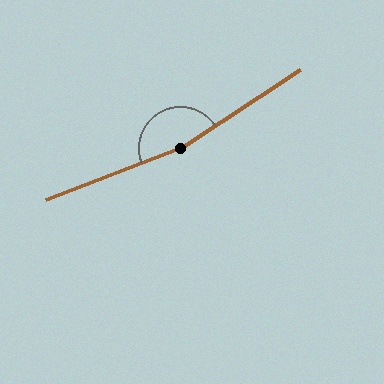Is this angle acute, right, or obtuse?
It is obtuse.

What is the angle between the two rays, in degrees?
Approximately 167 degrees.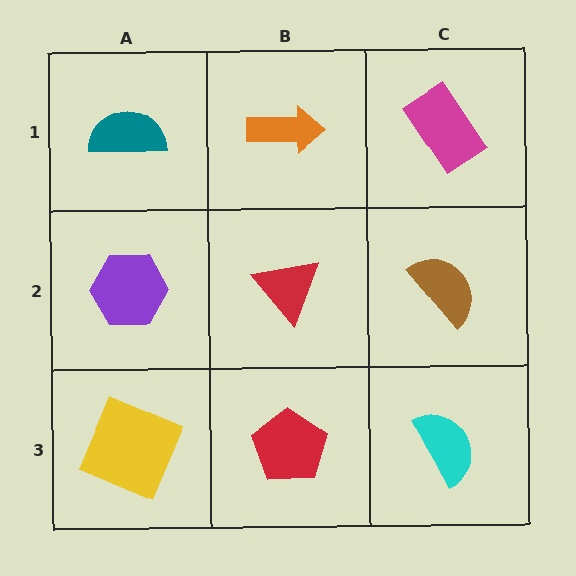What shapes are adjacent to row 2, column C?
A magenta rectangle (row 1, column C), a cyan semicircle (row 3, column C), a red triangle (row 2, column B).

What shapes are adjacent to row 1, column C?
A brown semicircle (row 2, column C), an orange arrow (row 1, column B).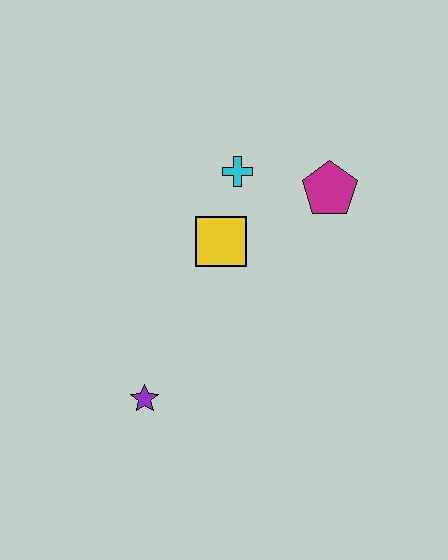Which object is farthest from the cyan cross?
The purple star is farthest from the cyan cross.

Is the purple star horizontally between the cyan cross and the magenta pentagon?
No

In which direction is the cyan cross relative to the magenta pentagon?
The cyan cross is to the left of the magenta pentagon.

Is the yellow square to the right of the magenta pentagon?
No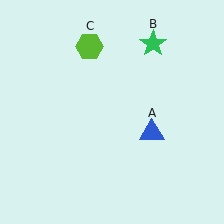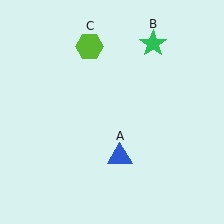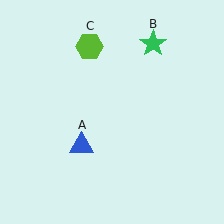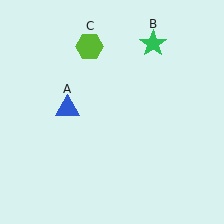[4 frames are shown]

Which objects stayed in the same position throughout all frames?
Green star (object B) and lime hexagon (object C) remained stationary.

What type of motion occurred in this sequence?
The blue triangle (object A) rotated clockwise around the center of the scene.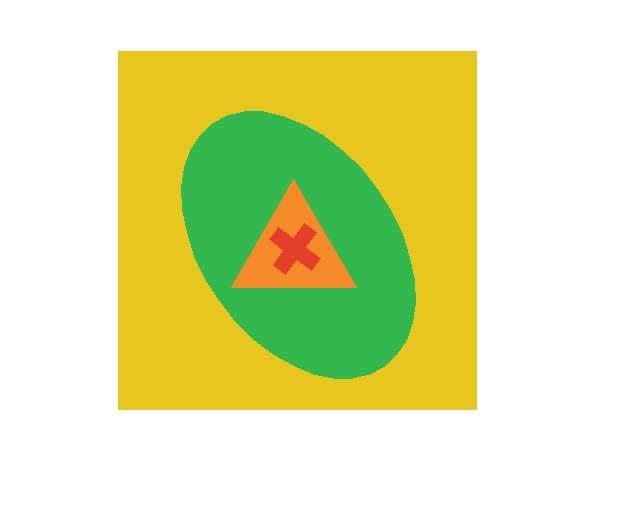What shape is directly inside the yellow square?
The green ellipse.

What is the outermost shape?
The yellow square.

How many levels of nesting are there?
4.